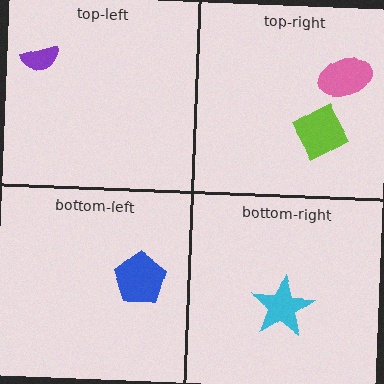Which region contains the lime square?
The top-right region.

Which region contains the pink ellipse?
The top-right region.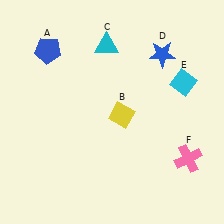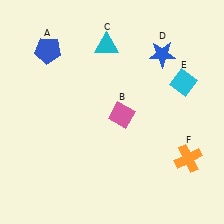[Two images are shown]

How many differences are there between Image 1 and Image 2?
There are 2 differences between the two images.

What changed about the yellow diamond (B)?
In Image 1, B is yellow. In Image 2, it changed to pink.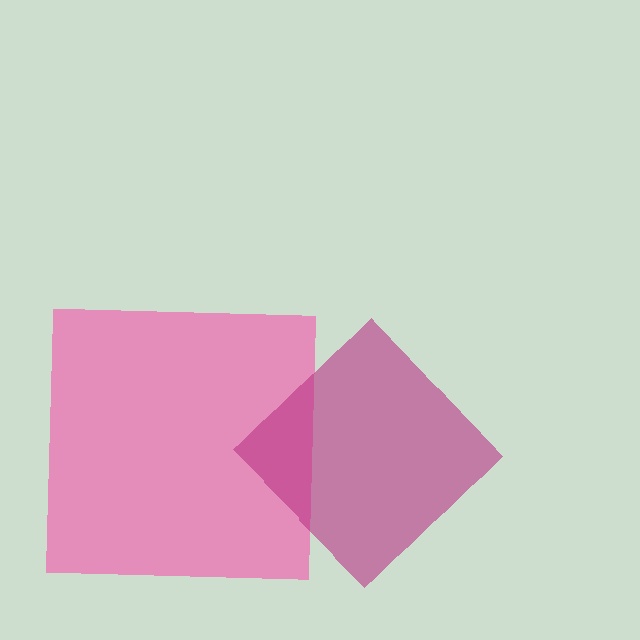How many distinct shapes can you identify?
There are 2 distinct shapes: a pink square, a magenta diamond.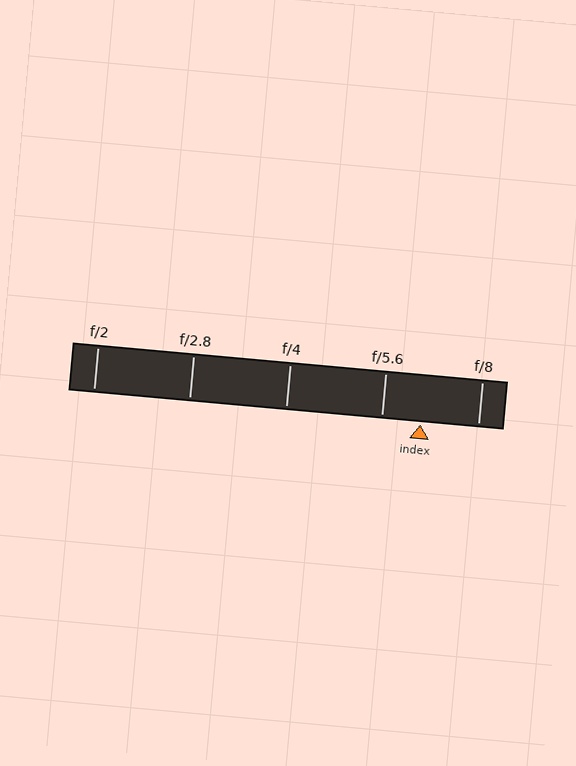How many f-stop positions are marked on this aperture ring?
There are 5 f-stop positions marked.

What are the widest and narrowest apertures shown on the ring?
The widest aperture shown is f/2 and the narrowest is f/8.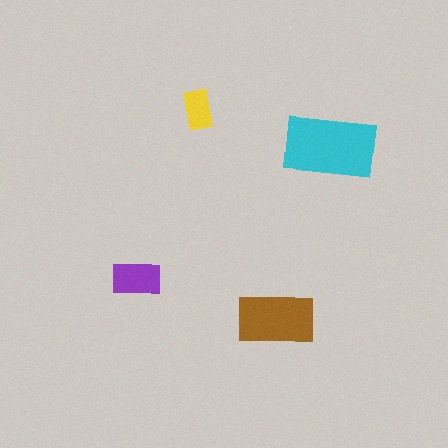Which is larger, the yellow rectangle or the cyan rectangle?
The cyan one.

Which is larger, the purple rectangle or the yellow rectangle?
The purple one.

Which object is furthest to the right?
The cyan rectangle is rightmost.